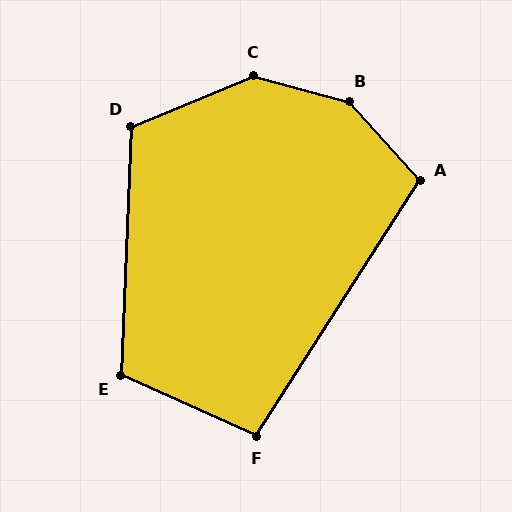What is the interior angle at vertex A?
Approximately 106 degrees (obtuse).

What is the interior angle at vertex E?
Approximately 112 degrees (obtuse).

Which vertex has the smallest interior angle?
F, at approximately 98 degrees.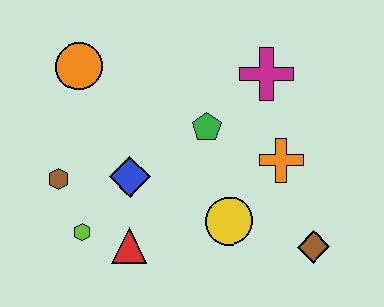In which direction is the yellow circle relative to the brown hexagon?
The yellow circle is to the right of the brown hexagon.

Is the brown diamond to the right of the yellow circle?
Yes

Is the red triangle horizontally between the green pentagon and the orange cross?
No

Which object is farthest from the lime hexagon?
The magenta cross is farthest from the lime hexagon.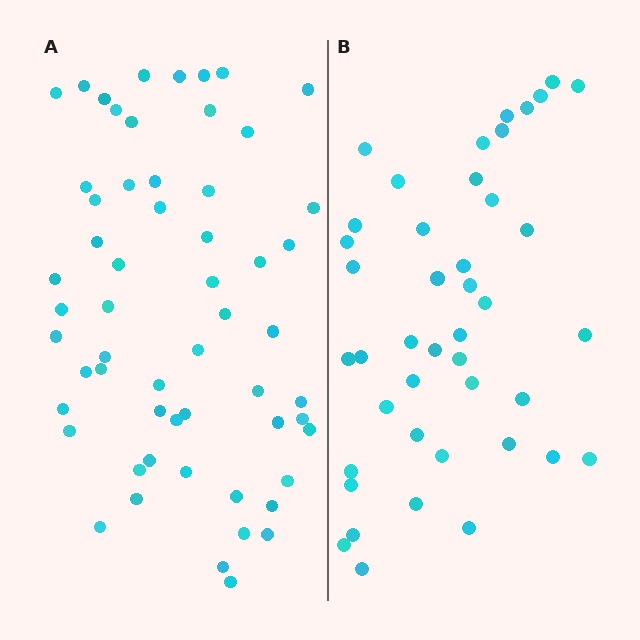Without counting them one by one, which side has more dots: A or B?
Region A (the left region) has more dots.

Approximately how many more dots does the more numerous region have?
Region A has approximately 15 more dots than region B.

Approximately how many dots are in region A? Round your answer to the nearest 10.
About 60 dots. (The exact count is 58, which rounds to 60.)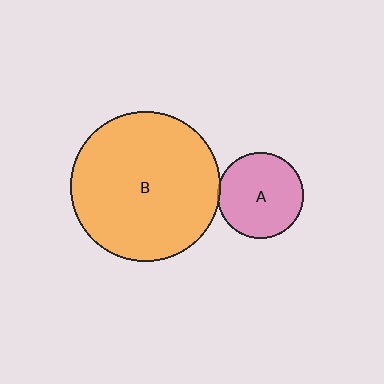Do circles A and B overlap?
Yes.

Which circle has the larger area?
Circle B (orange).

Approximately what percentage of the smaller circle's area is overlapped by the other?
Approximately 5%.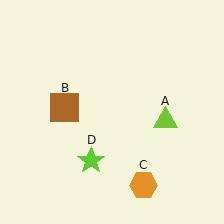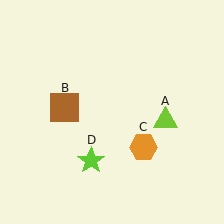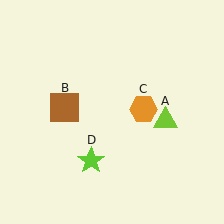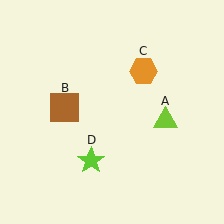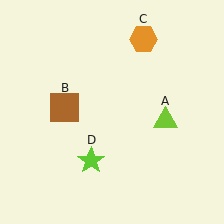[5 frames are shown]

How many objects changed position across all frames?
1 object changed position: orange hexagon (object C).